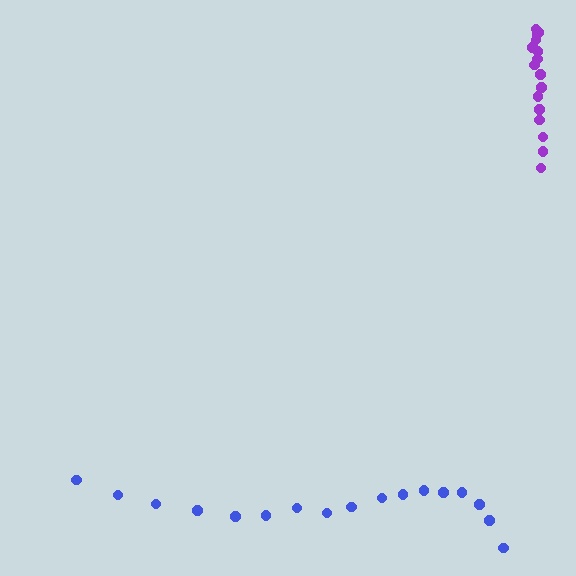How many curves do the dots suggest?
There are 2 distinct paths.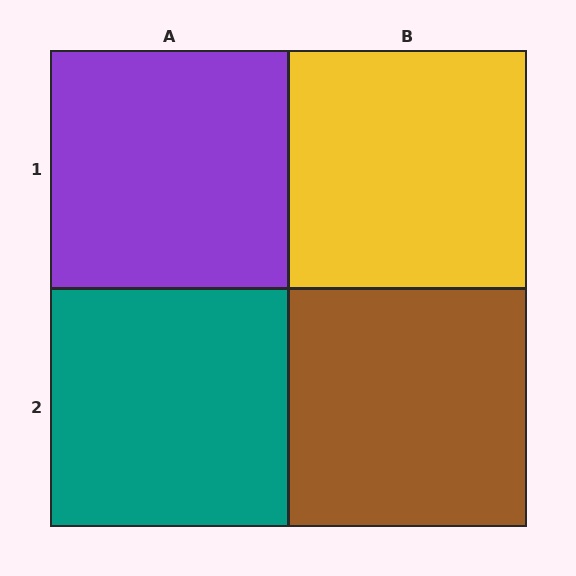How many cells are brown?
1 cell is brown.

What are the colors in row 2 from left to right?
Teal, brown.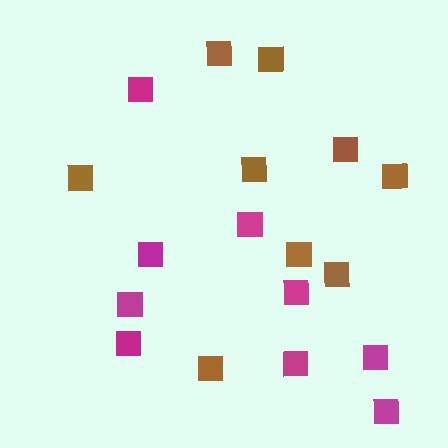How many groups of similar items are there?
There are 2 groups: one group of magenta squares (9) and one group of brown squares (9).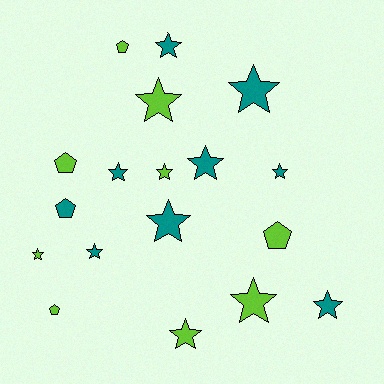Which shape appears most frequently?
Star, with 13 objects.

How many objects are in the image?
There are 18 objects.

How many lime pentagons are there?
There are 4 lime pentagons.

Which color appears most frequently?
Teal, with 9 objects.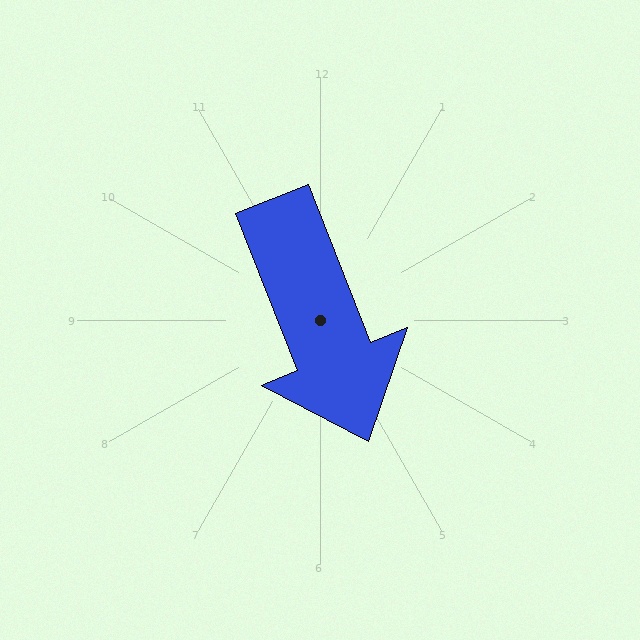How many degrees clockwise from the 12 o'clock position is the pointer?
Approximately 158 degrees.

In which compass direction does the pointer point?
South.